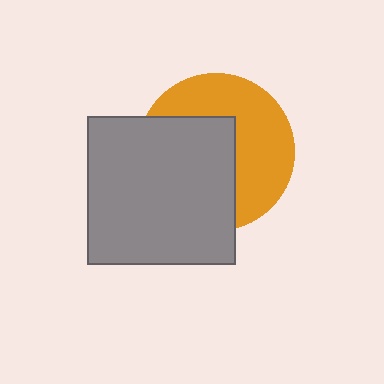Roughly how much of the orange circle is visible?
About half of it is visible (roughly 49%).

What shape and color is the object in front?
The object in front is a gray square.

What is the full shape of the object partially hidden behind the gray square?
The partially hidden object is an orange circle.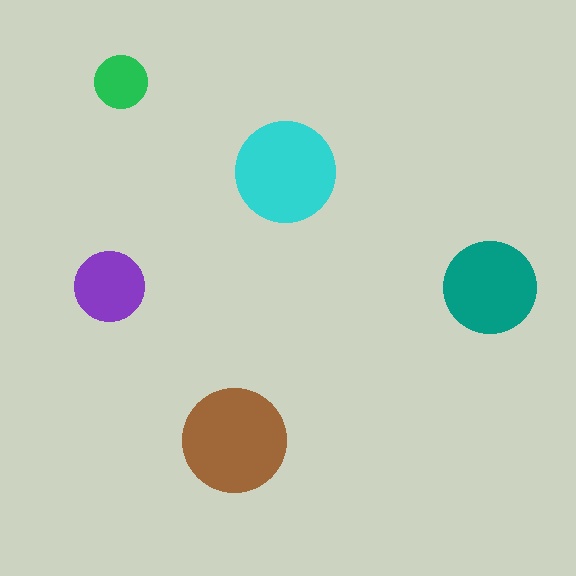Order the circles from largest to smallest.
the brown one, the cyan one, the teal one, the purple one, the green one.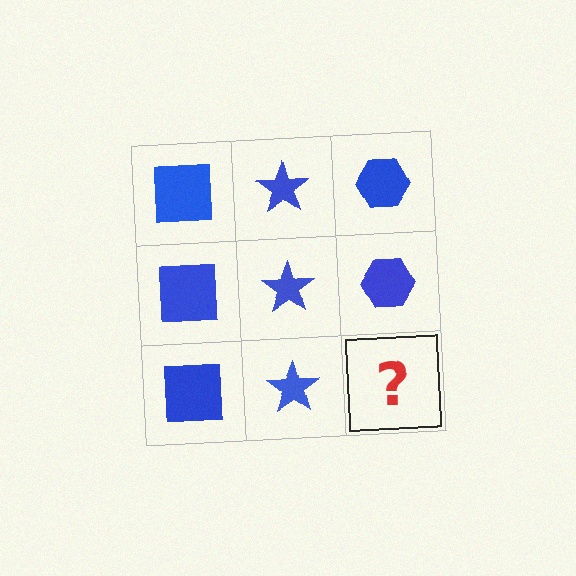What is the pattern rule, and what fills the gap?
The rule is that each column has a consistent shape. The gap should be filled with a blue hexagon.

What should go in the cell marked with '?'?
The missing cell should contain a blue hexagon.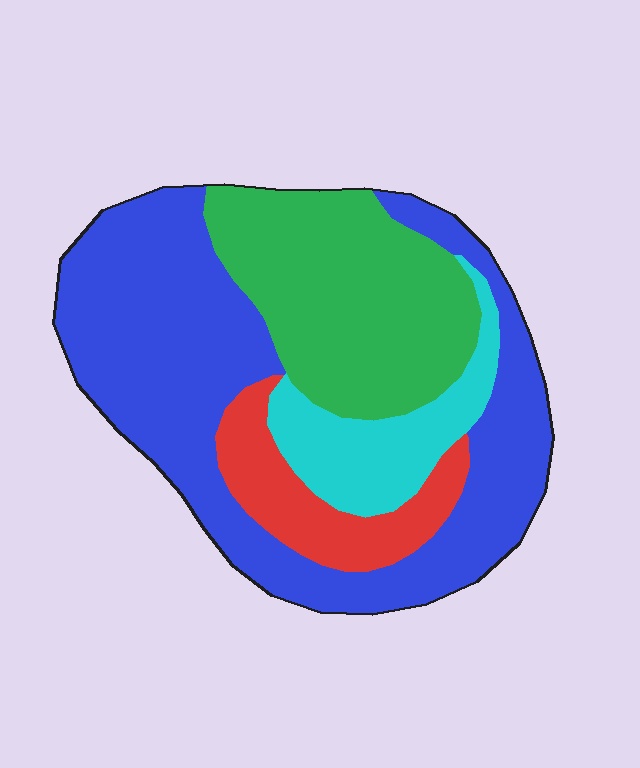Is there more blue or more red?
Blue.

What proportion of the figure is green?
Green covers roughly 30% of the figure.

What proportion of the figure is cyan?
Cyan covers about 10% of the figure.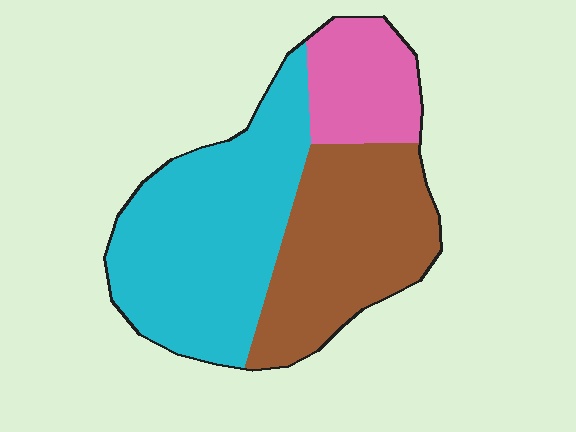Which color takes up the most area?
Cyan, at roughly 45%.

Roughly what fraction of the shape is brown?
Brown covers roughly 35% of the shape.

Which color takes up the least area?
Pink, at roughly 15%.